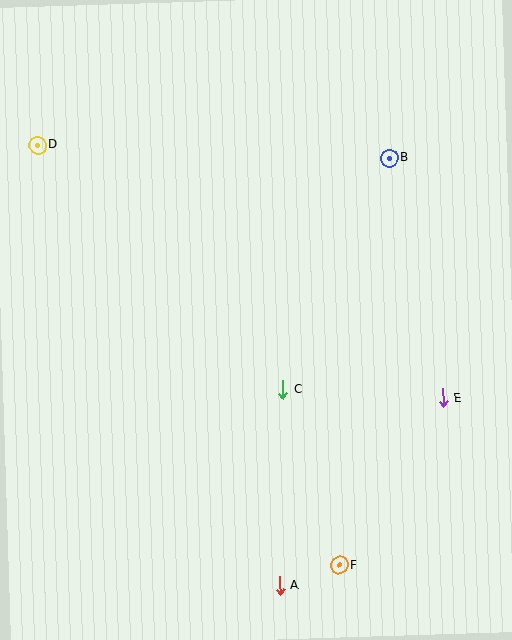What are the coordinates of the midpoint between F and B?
The midpoint between F and B is at (364, 362).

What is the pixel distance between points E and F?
The distance between E and F is 197 pixels.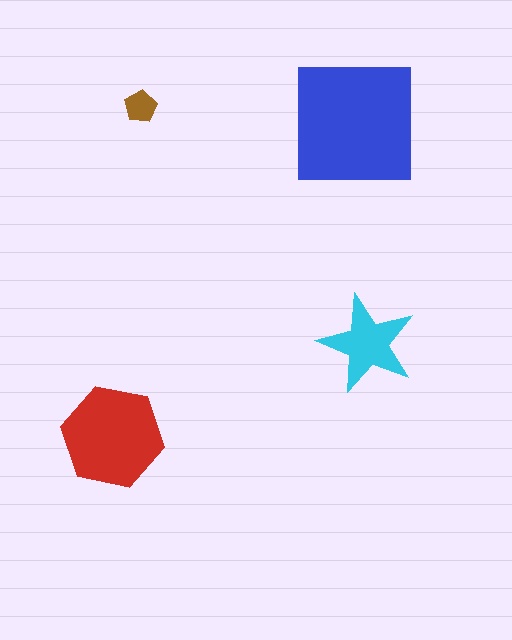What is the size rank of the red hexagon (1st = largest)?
2nd.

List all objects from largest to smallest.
The blue square, the red hexagon, the cyan star, the brown pentagon.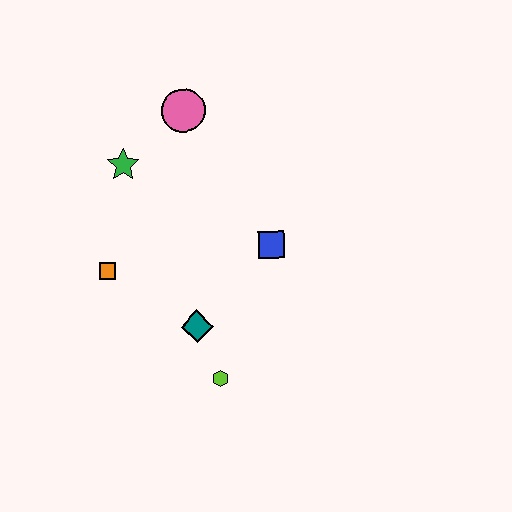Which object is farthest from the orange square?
The pink circle is farthest from the orange square.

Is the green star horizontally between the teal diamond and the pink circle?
No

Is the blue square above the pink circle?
No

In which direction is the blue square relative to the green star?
The blue square is to the right of the green star.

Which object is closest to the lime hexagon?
The teal diamond is closest to the lime hexagon.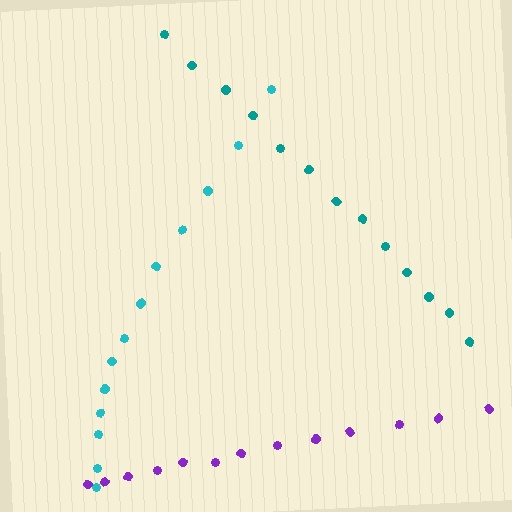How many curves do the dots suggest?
There are 3 distinct paths.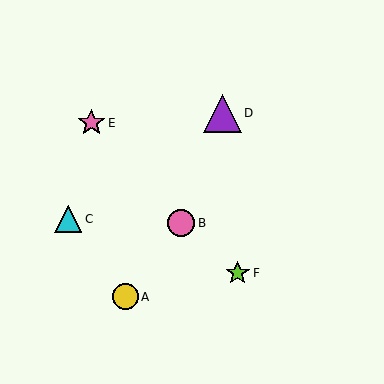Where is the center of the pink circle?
The center of the pink circle is at (181, 223).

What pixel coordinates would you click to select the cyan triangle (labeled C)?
Click at (68, 219) to select the cyan triangle C.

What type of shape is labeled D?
Shape D is a purple triangle.